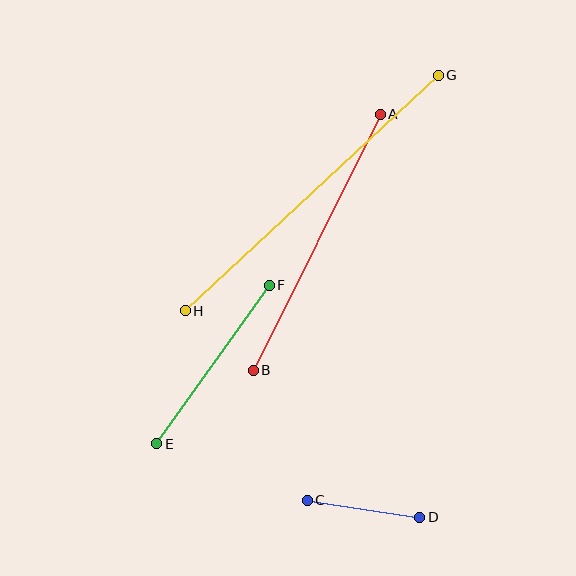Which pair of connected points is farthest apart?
Points G and H are farthest apart.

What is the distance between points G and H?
The distance is approximately 345 pixels.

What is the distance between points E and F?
The distance is approximately 194 pixels.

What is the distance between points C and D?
The distance is approximately 114 pixels.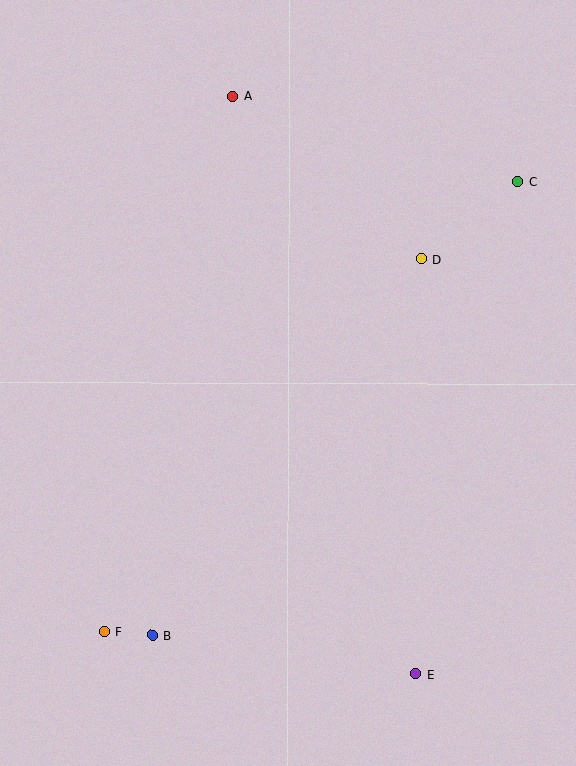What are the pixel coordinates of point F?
Point F is at (104, 632).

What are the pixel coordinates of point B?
Point B is at (152, 635).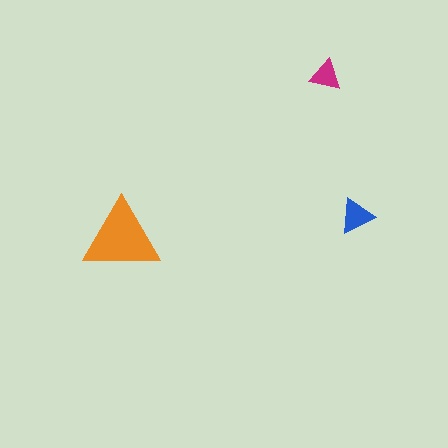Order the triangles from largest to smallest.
the orange one, the blue one, the magenta one.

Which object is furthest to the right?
The blue triangle is rightmost.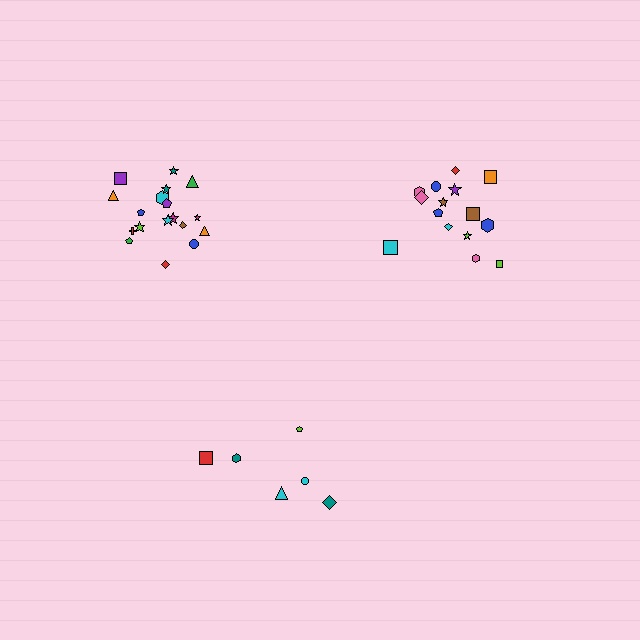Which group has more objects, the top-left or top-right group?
The top-left group.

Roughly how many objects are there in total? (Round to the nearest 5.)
Roughly 40 objects in total.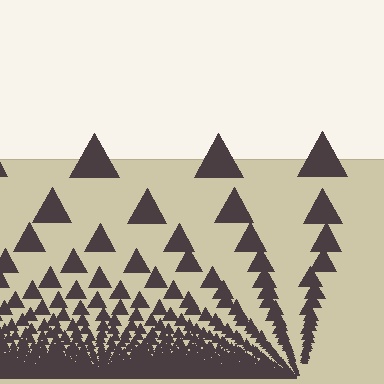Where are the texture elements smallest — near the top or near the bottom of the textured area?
Near the bottom.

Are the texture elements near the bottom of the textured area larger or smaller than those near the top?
Smaller. The gradient is inverted — elements near the bottom are smaller and denser.